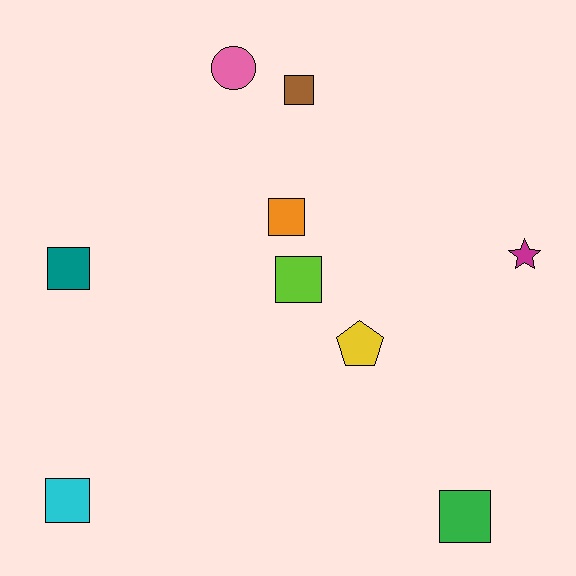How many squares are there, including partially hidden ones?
There are 6 squares.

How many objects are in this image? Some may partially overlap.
There are 9 objects.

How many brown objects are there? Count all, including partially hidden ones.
There is 1 brown object.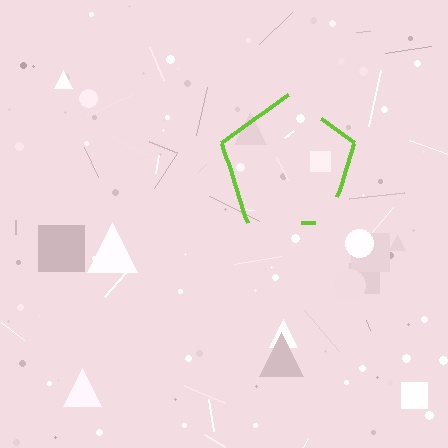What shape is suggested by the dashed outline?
The dashed outline suggests a pentagon.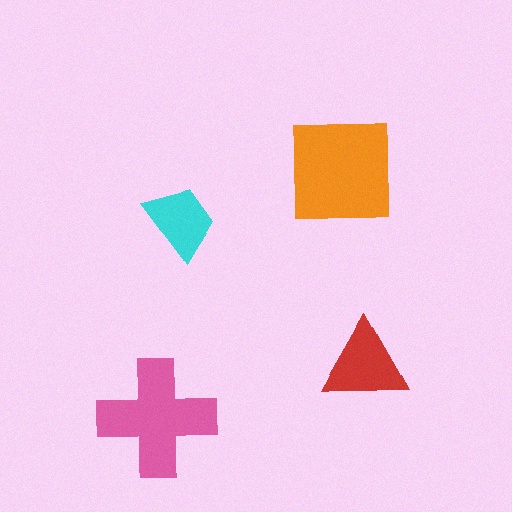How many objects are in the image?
There are 4 objects in the image.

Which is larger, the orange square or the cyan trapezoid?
The orange square.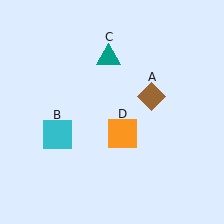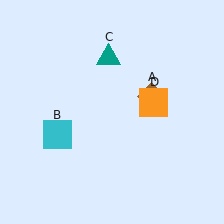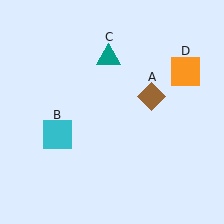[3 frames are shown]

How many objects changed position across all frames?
1 object changed position: orange square (object D).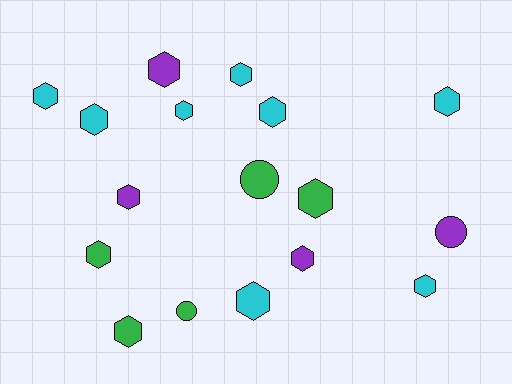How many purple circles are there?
There is 1 purple circle.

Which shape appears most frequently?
Hexagon, with 14 objects.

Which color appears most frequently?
Cyan, with 8 objects.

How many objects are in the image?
There are 17 objects.